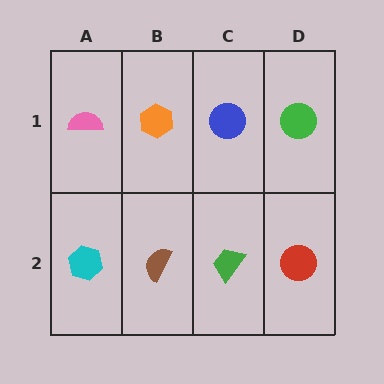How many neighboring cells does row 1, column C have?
3.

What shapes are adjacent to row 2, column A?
A pink semicircle (row 1, column A), a brown semicircle (row 2, column B).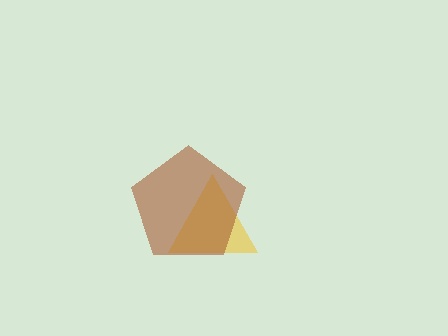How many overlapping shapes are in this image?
There are 2 overlapping shapes in the image.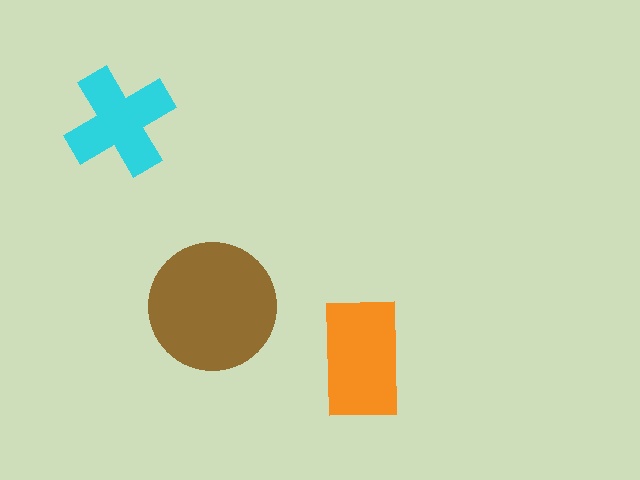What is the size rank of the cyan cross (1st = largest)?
3rd.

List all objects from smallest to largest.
The cyan cross, the orange rectangle, the brown circle.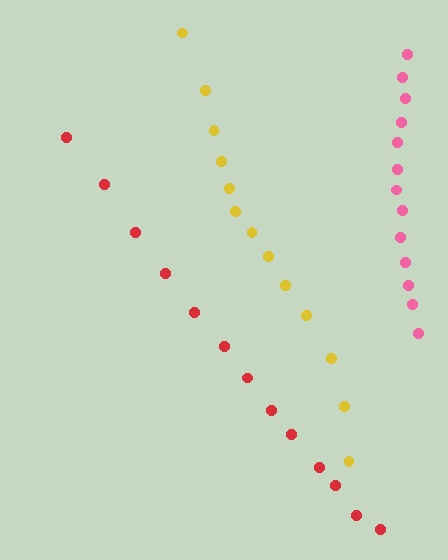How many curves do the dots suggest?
There are 3 distinct paths.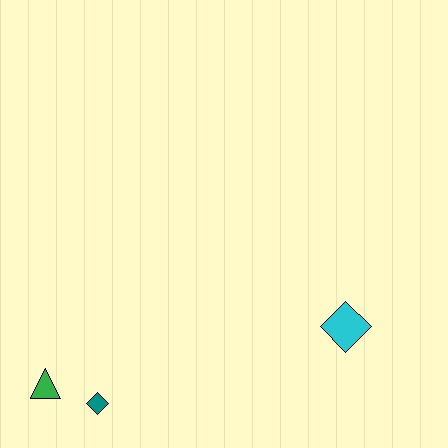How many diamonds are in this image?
There are 2 diamonds.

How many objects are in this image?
There are 3 objects.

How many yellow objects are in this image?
There are no yellow objects.